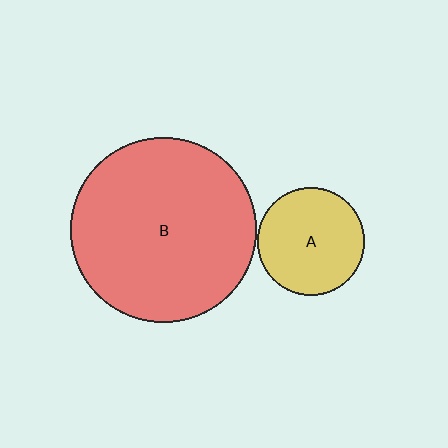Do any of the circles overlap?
No, none of the circles overlap.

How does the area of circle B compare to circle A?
Approximately 3.0 times.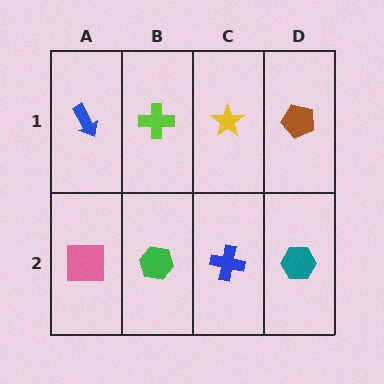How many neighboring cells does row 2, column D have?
2.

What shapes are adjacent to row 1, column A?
A pink square (row 2, column A), a lime cross (row 1, column B).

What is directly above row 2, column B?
A lime cross.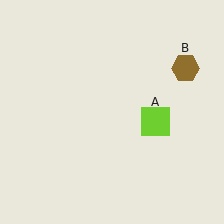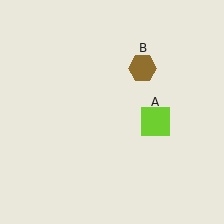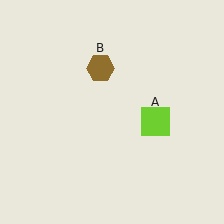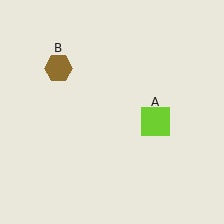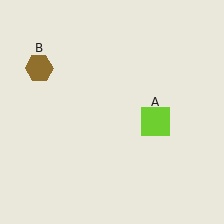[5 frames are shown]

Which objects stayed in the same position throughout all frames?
Lime square (object A) remained stationary.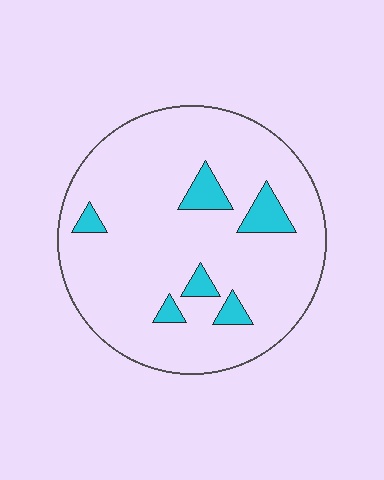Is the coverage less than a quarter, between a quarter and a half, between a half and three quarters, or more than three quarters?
Less than a quarter.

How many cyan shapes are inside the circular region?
6.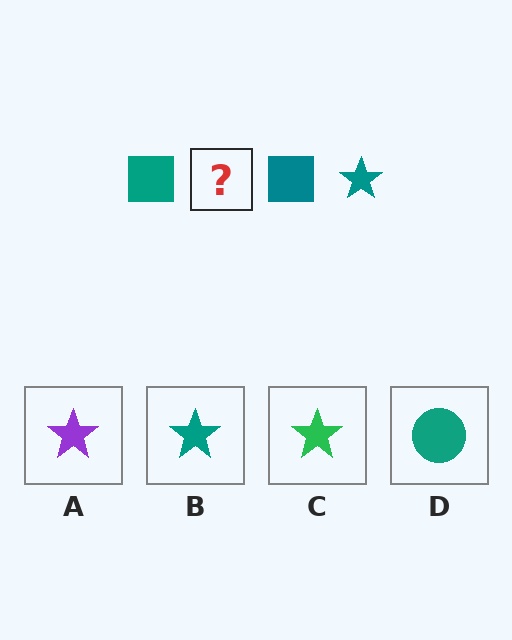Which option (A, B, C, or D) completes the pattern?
B.